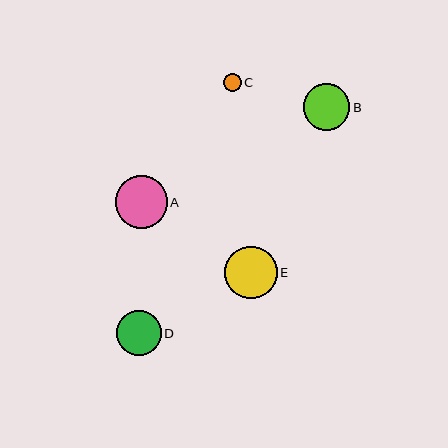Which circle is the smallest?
Circle C is the smallest with a size of approximately 18 pixels.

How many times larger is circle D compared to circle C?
Circle D is approximately 2.5 times the size of circle C.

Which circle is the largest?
Circle E is the largest with a size of approximately 52 pixels.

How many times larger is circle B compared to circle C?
Circle B is approximately 2.6 times the size of circle C.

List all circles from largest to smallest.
From largest to smallest: E, A, B, D, C.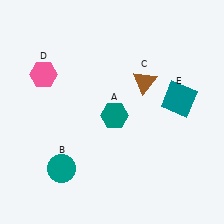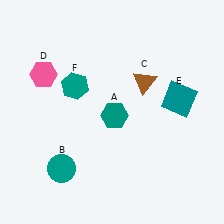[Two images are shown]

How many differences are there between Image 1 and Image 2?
There is 1 difference between the two images.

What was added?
A teal hexagon (F) was added in Image 2.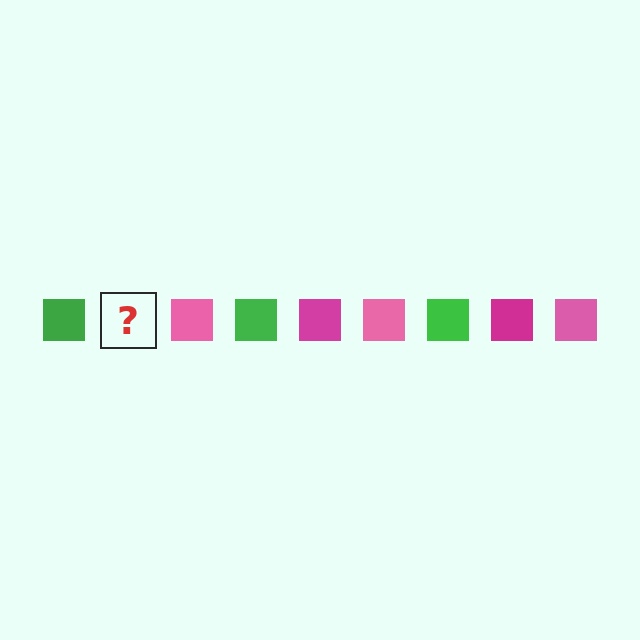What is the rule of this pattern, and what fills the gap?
The rule is that the pattern cycles through green, magenta, pink squares. The gap should be filled with a magenta square.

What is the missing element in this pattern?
The missing element is a magenta square.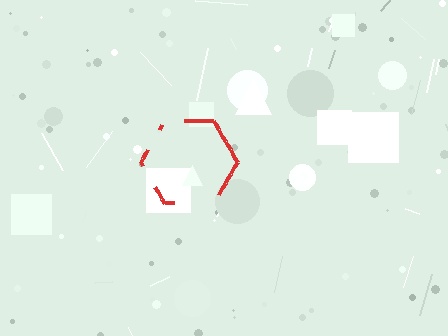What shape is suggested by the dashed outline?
The dashed outline suggests a hexagon.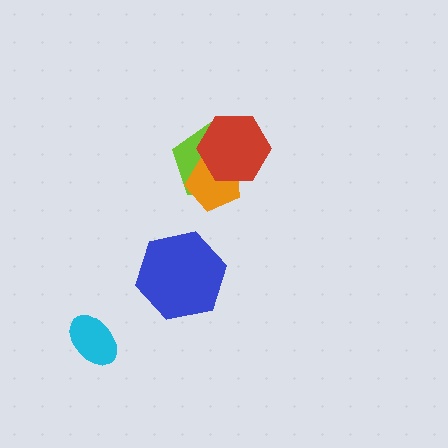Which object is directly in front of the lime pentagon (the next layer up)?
The orange pentagon is directly in front of the lime pentagon.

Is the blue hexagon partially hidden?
No, no other shape covers it.